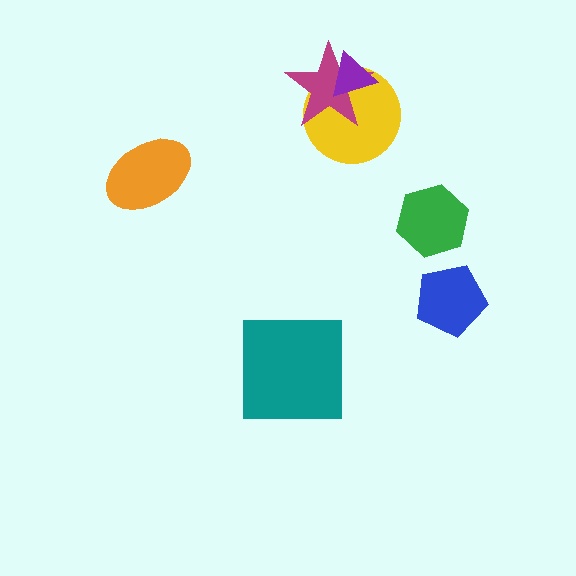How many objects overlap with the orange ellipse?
0 objects overlap with the orange ellipse.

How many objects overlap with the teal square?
0 objects overlap with the teal square.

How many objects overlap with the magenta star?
2 objects overlap with the magenta star.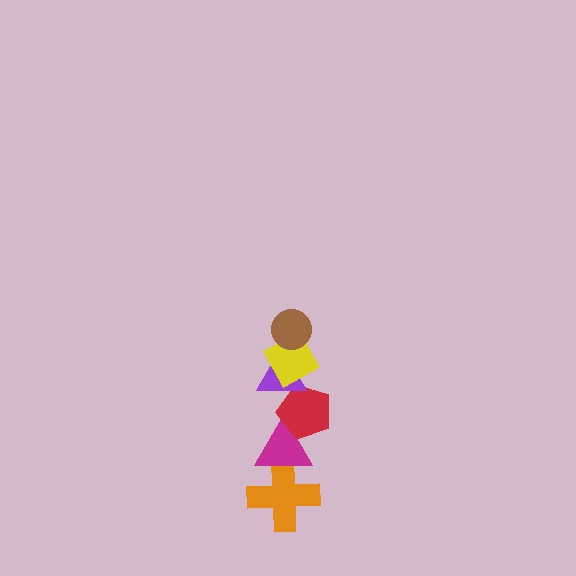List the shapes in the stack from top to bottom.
From top to bottom: the brown circle, the yellow square, the purple triangle, the red pentagon, the magenta triangle, the orange cross.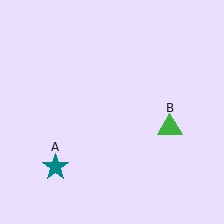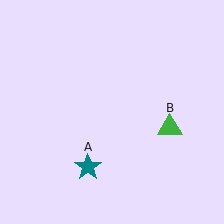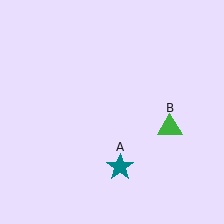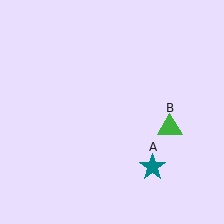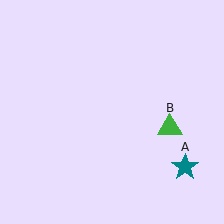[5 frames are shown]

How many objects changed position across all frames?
1 object changed position: teal star (object A).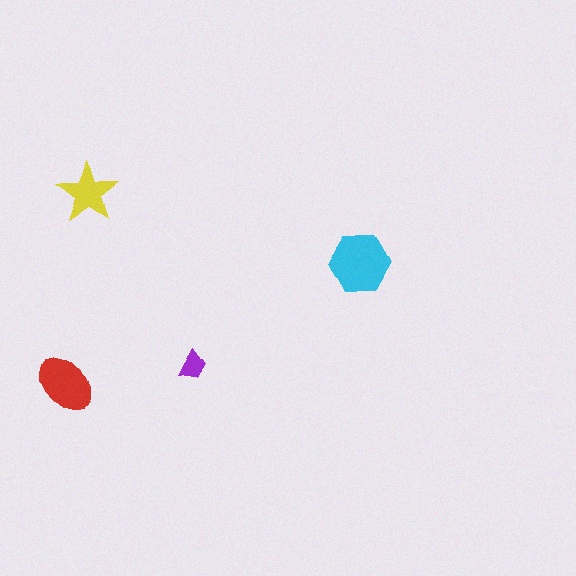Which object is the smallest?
The purple trapezoid.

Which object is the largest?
The cyan hexagon.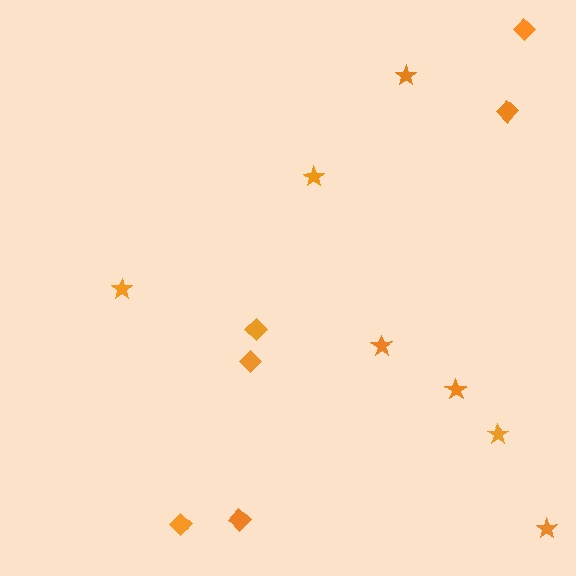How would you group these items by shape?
There are 2 groups: one group of diamonds (6) and one group of stars (7).